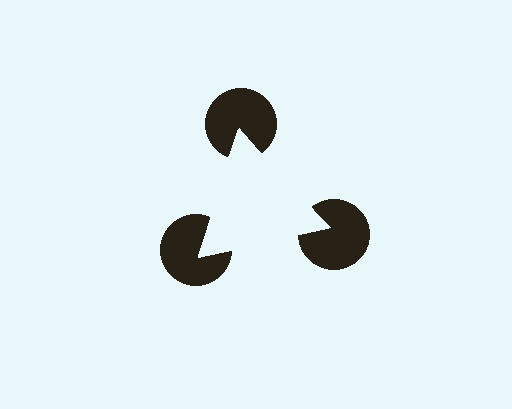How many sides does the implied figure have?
3 sides.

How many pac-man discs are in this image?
There are 3 — one at each vertex of the illusory triangle.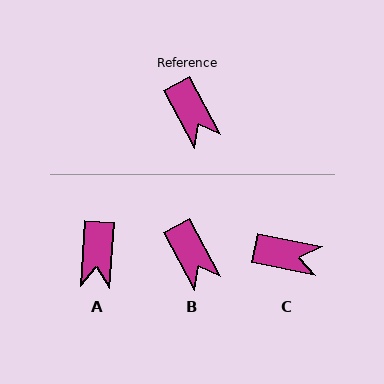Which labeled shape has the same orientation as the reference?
B.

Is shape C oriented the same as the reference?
No, it is off by about 50 degrees.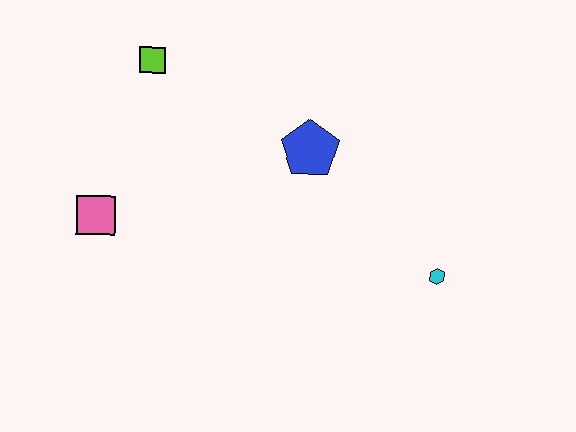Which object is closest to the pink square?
The lime square is closest to the pink square.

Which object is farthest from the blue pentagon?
The pink square is farthest from the blue pentagon.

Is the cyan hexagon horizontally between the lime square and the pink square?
No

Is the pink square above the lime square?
No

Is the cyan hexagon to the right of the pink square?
Yes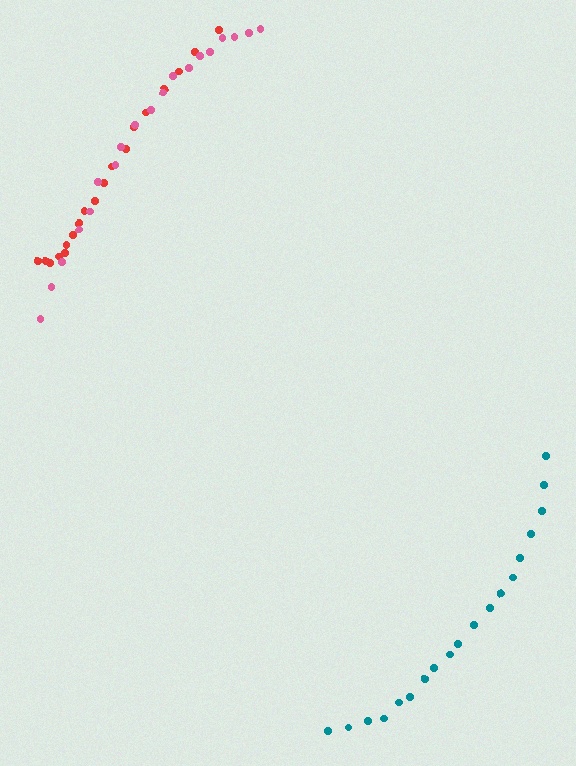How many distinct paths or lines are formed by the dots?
There are 3 distinct paths.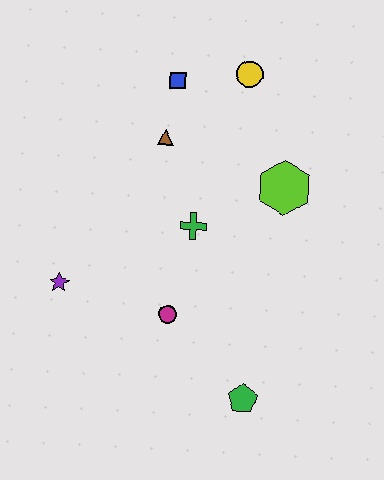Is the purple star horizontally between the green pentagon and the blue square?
No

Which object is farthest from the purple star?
The yellow circle is farthest from the purple star.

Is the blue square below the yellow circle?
Yes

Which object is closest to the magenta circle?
The green cross is closest to the magenta circle.